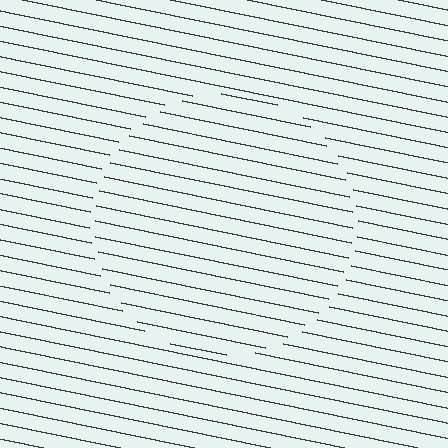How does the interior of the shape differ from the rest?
The interior of the shape contains the same grating, shifted by half a period — the contour is defined by the phase discontinuity where line-ends from the inner and outer gratings abut.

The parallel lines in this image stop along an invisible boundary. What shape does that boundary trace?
An illusory circle. The interior of the shape contains the same grating, shifted by half a period — the contour is defined by the phase discontinuity where line-ends from the inner and outer gratings abut.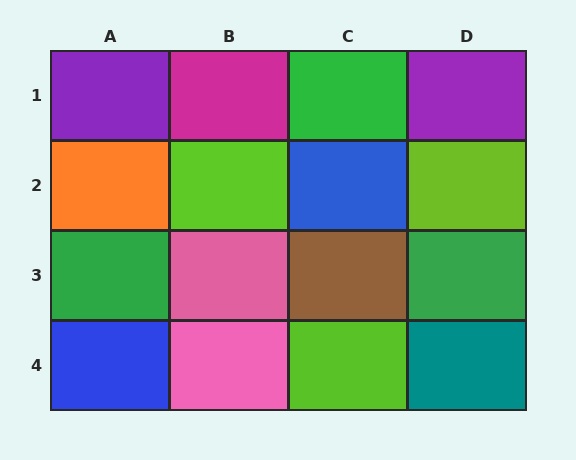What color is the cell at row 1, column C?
Green.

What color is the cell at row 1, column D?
Purple.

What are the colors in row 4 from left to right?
Blue, pink, lime, teal.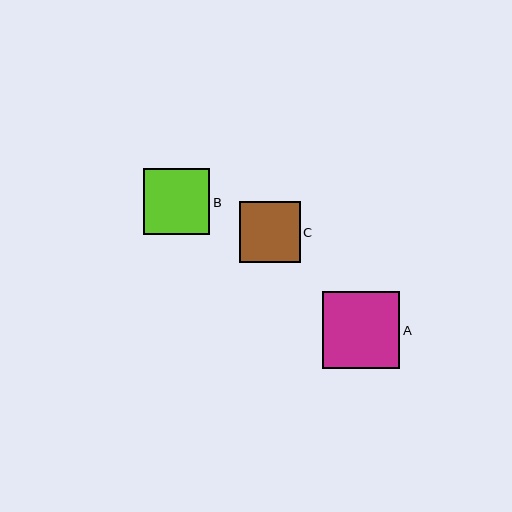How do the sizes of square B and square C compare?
Square B and square C are approximately the same size.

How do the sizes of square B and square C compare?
Square B and square C are approximately the same size.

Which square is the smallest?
Square C is the smallest with a size of approximately 61 pixels.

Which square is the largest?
Square A is the largest with a size of approximately 77 pixels.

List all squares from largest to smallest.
From largest to smallest: A, B, C.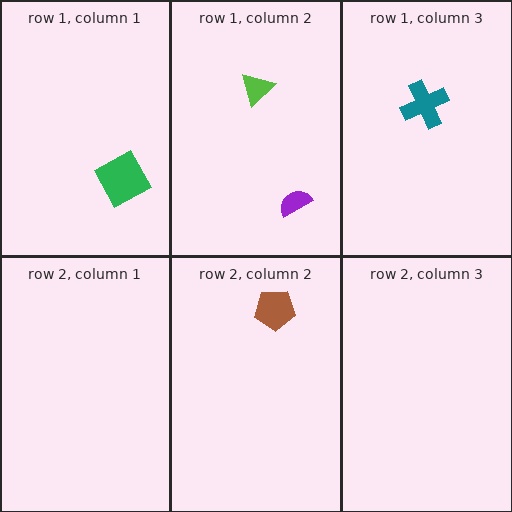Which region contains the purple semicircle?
The row 1, column 2 region.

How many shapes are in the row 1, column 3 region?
1.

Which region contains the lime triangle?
The row 1, column 2 region.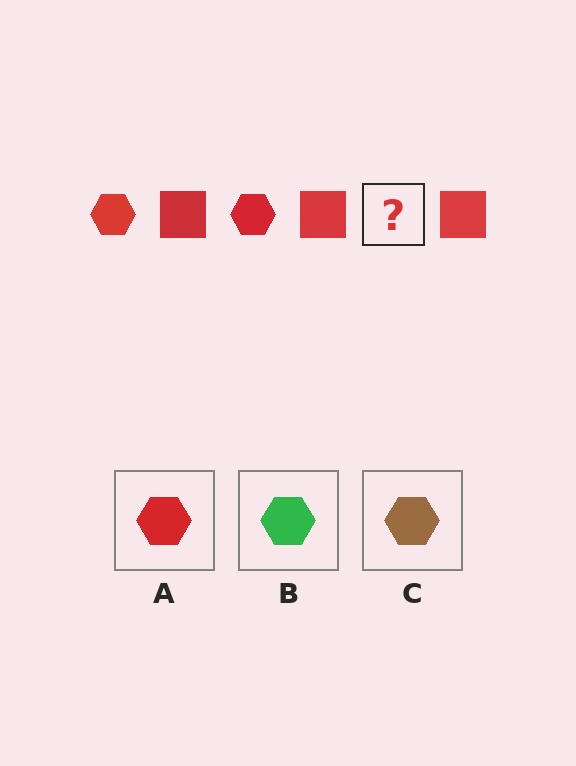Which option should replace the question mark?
Option A.